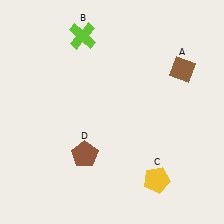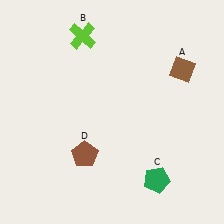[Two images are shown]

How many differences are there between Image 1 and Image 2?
There is 1 difference between the two images.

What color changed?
The pentagon (C) changed from yellow in Image 1 to green in Image 2.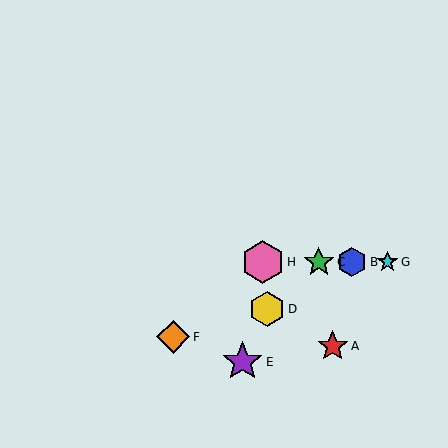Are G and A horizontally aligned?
No, G is at y≈262 and A is at y≈346.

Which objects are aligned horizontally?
Objects B, C, G, H are aligned horizontally.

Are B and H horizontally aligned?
Yes, both are at y≈262.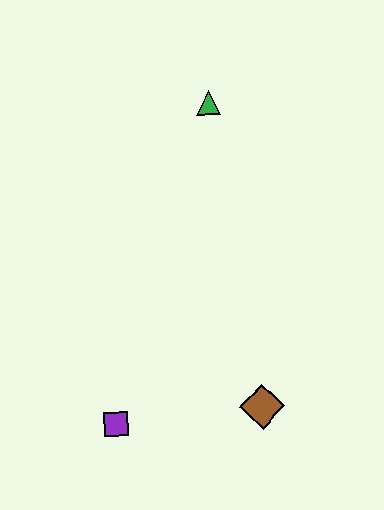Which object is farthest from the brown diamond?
The green triangle is farthest from the brown diamond.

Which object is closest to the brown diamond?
The purple square is closest to the brown diamond.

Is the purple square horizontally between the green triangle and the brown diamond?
No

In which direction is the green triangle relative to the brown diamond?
The green triangle is above the brown diamond.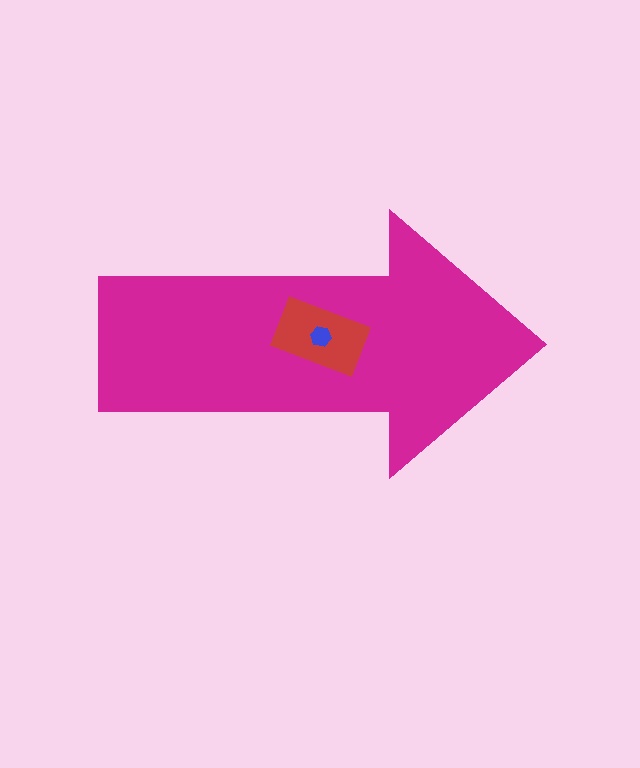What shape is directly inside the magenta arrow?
The red rectangle.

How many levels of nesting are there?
3.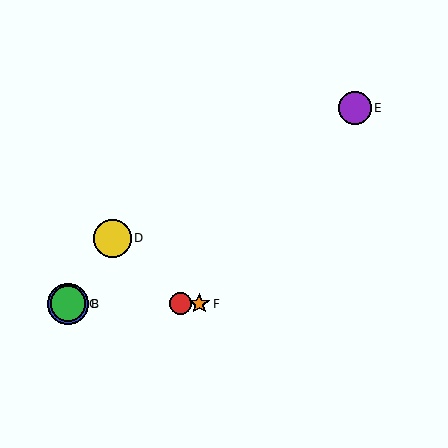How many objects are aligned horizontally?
4 objects (A, B, C, F) are aligned horizontally.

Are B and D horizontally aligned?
No, B is at y≈304 and D is at y≈238.